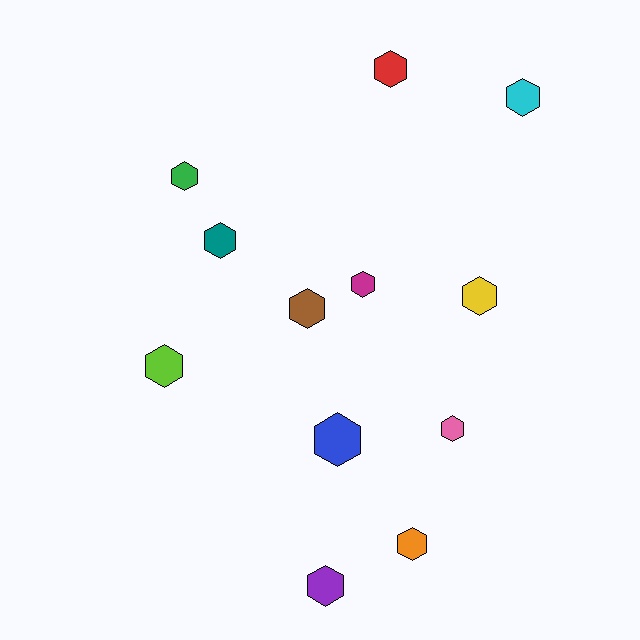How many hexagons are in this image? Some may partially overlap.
There are 12 hexagons.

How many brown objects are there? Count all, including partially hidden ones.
There is 1 brown object.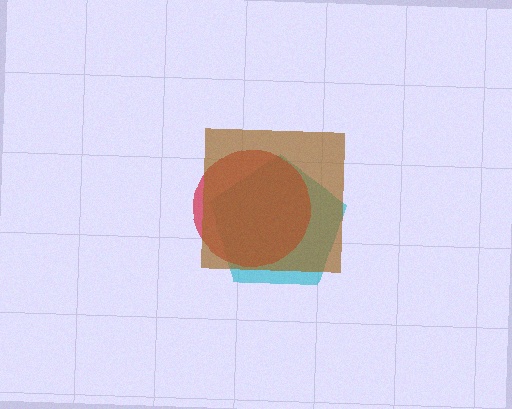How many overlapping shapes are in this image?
There are 3 overlapping shapes in the image.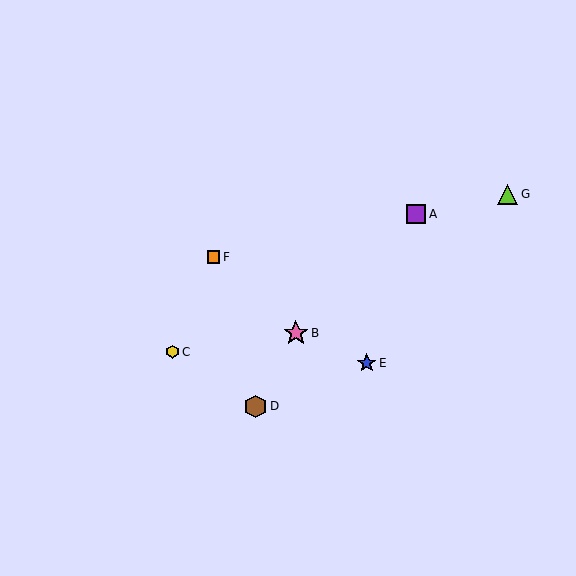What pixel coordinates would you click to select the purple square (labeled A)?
Click at (416, 214) to select the purple square A.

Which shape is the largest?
The pink star (labeled B) is the largest.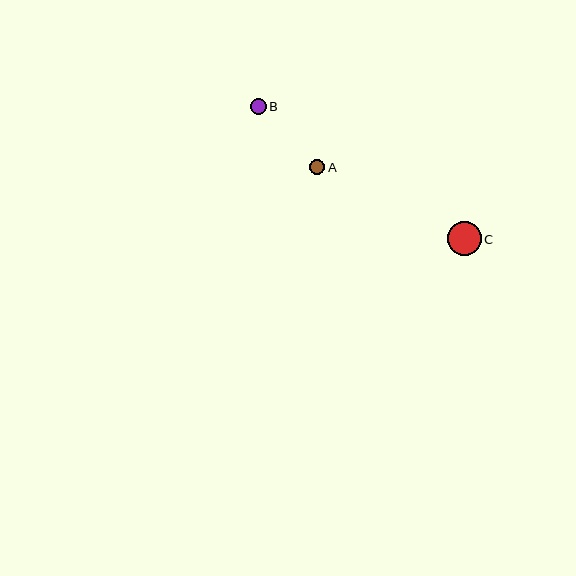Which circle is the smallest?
Circle A is the smallest with a size of approximately 16 pixels.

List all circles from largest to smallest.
From largest to smallest: C, B, A.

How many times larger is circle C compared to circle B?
Circle C is approximately 2.1 times the size of circle B.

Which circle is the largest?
Circle C is the largest with a size of approximately 34 pixels.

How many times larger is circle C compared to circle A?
Circle C is approximately 2.2 times the size of circle A.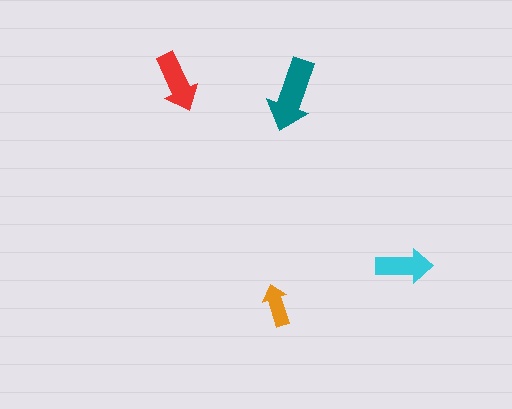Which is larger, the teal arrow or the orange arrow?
The teal one.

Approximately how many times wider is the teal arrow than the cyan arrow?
About 1.5 times wider.